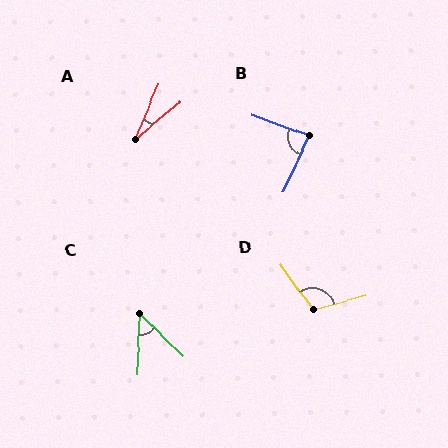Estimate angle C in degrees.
Approximately 47 degrees.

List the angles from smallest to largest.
A (26°), C (47°), B (83°), D (110°).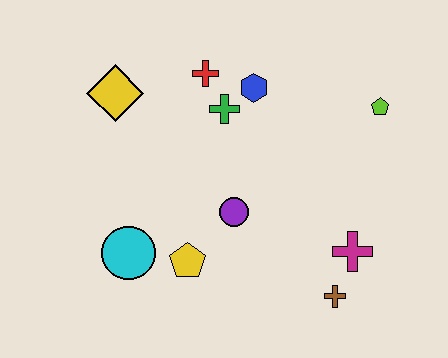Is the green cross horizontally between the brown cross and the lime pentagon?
No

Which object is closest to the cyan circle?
The yellow pentagon is closest to the cyan circle.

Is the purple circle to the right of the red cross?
Yes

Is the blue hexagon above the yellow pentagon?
Yes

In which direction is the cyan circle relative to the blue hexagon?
The cyan circle is below the blue hexagon.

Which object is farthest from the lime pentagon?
The cyan circle is farthest from the lime pentagon.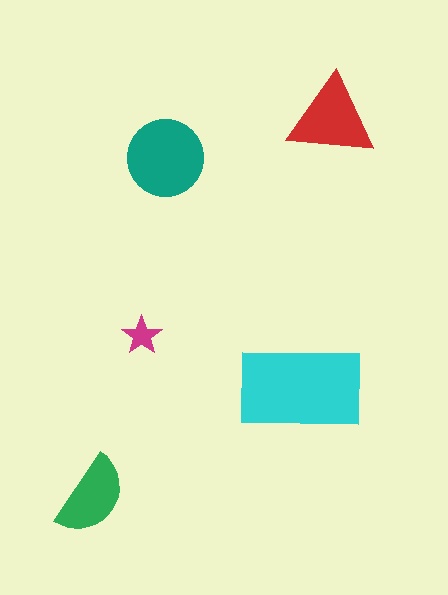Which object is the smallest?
The magenta star.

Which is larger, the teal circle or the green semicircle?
The teal circle.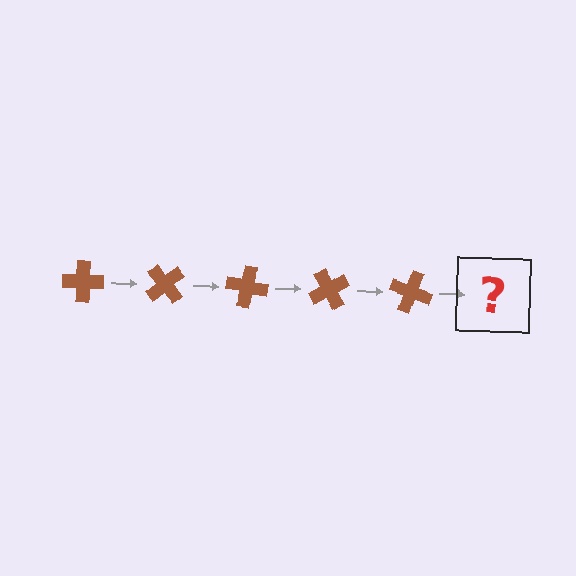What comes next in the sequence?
The next element should be a brown cross rotated 250 degrees.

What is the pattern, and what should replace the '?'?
The pattern is that the cross rotates 50 degrees each step. The '?' should be a brown cross rotated 250 degrees.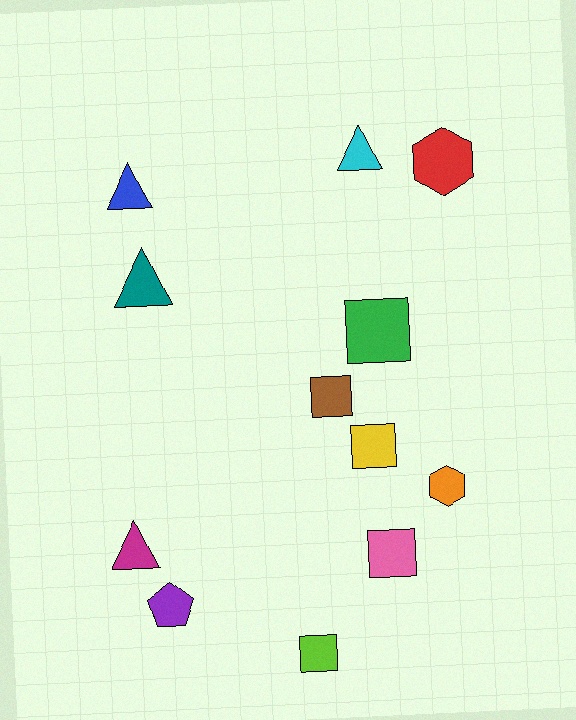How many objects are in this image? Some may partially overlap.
There are 12 objects.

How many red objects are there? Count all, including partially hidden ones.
There is 1 red object.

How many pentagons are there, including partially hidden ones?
There is 1 pentagon.